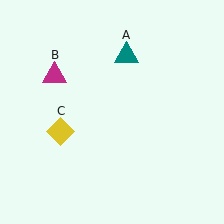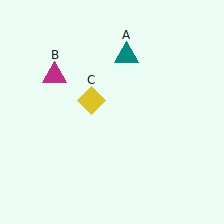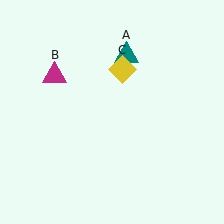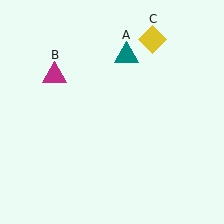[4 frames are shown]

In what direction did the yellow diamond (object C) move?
The yellow diamond (object C) moved up and to the right.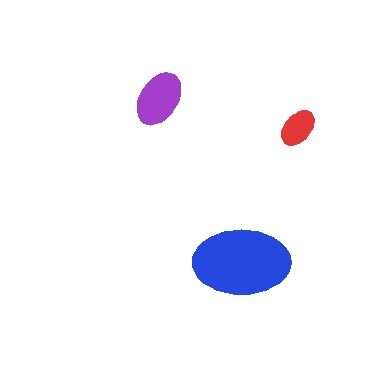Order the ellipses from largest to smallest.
the blue one, the purple one, the red one.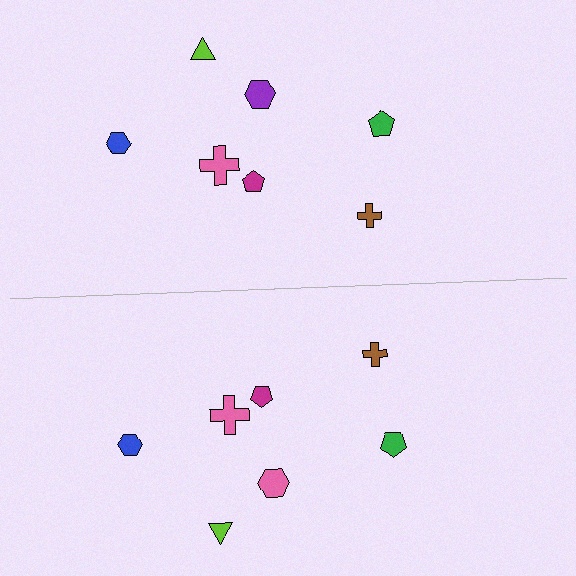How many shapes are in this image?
There are 14 shapes in this image.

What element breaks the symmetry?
The pink hexagon on the bottom side breaks the symmetry — its mirror counterpart is purple.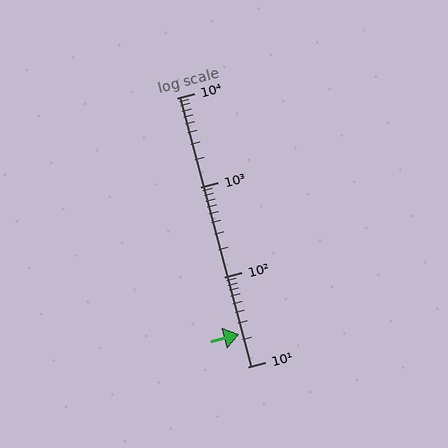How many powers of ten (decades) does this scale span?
The scale spans 3 decades, from 10 to 10000.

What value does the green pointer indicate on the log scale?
The pointer indicates approximately 23.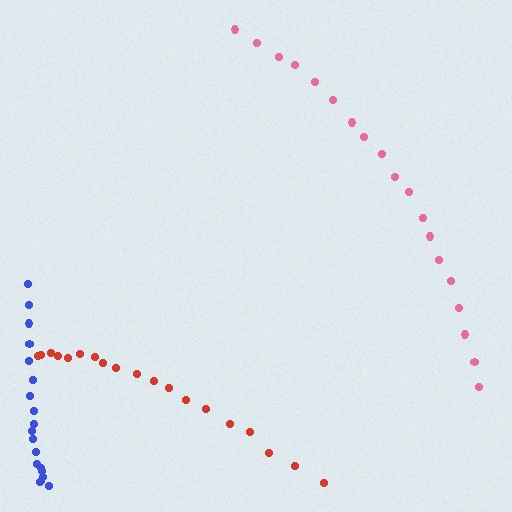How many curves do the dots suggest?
There are 3 distinct paths.